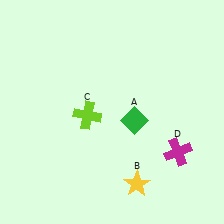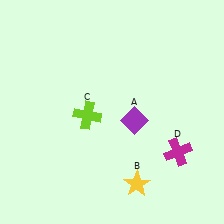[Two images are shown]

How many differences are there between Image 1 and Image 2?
There is 1 difference between the two images.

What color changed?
The diamond (A) changed from green in Image 1 to purple in Image 2.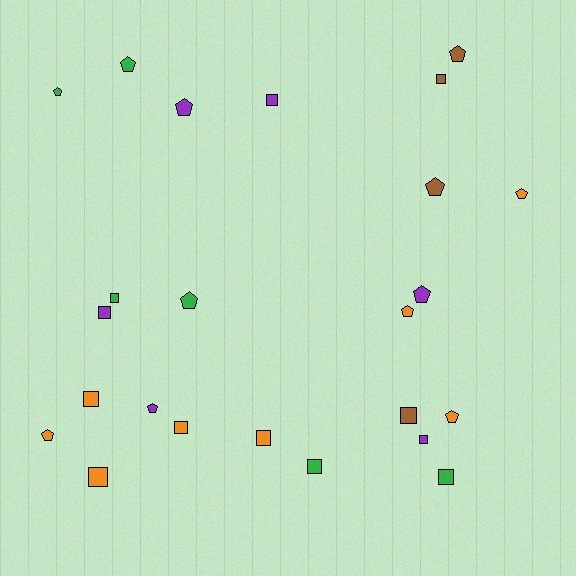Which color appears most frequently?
Orange, with 8 objects.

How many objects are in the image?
There are 24 objects.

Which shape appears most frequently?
Square, with 12 objects.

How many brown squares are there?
There are 2 brown squares.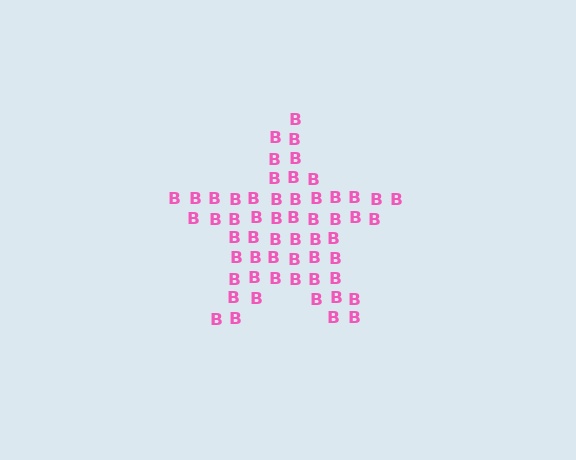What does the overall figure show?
The overall figure shows a star.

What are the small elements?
The small elements are letter B's.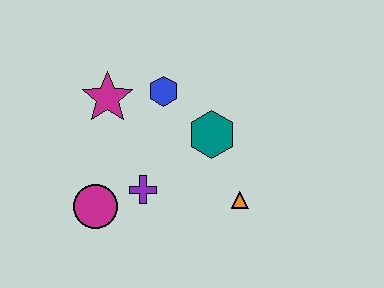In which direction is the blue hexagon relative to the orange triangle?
The blue hexagon is above the orange triangle.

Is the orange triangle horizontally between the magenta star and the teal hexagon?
No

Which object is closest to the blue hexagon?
The magenta star is closest to the blue hexagon.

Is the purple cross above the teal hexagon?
No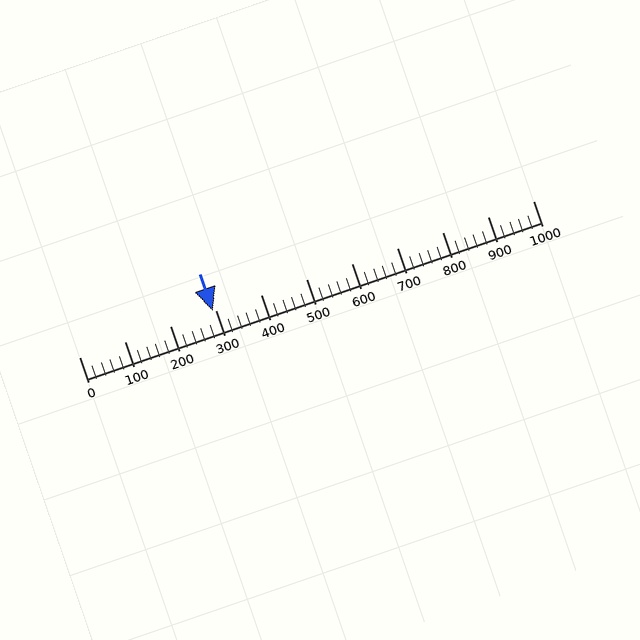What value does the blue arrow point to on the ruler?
The blue arrow points to approximately 294.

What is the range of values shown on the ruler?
The ruler shows values from 0 to 1000.